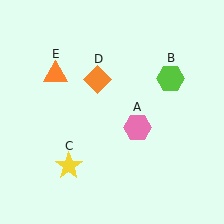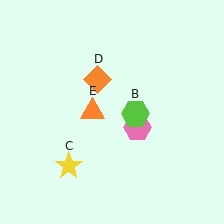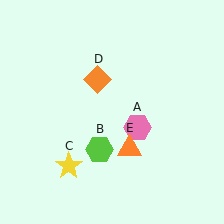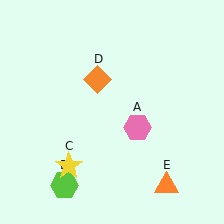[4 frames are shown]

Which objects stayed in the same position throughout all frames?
Pink hexagon (object A) and yellow star (object C) and orange diamond (object D) remained stationary.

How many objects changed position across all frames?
2 objects changed position: lime hexagon (object B), orange triangle (object E).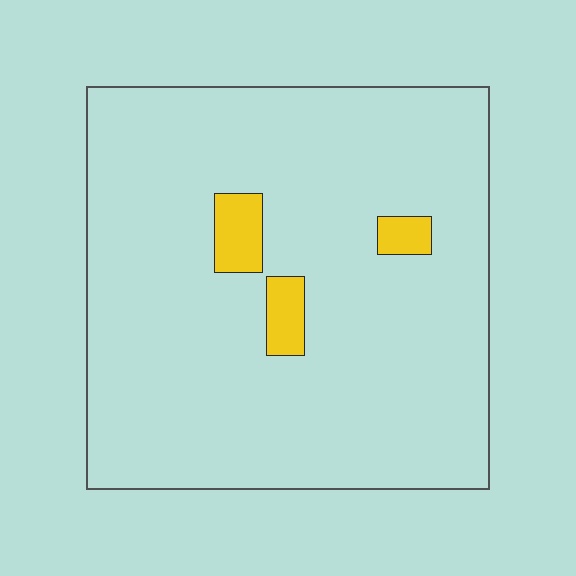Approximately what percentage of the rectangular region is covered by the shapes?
Approximately 5%.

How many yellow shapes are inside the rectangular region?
3.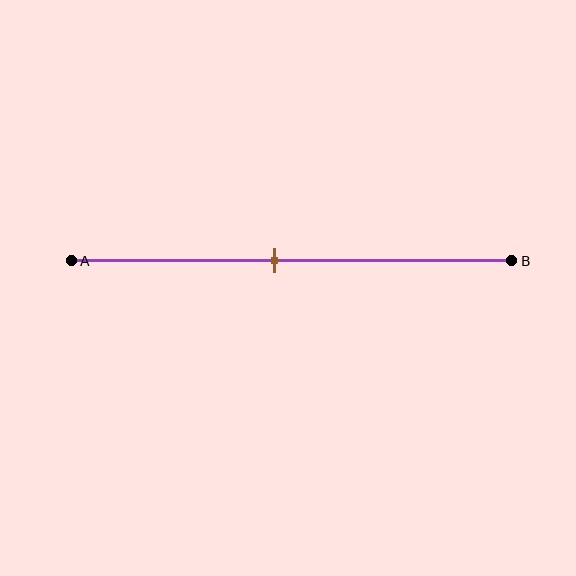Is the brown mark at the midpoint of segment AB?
No, the mark is at about 45% from A, not at the 50% midpoint.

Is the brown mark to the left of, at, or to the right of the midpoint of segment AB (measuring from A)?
The brown mark is to the left of the midpoint of segment AB.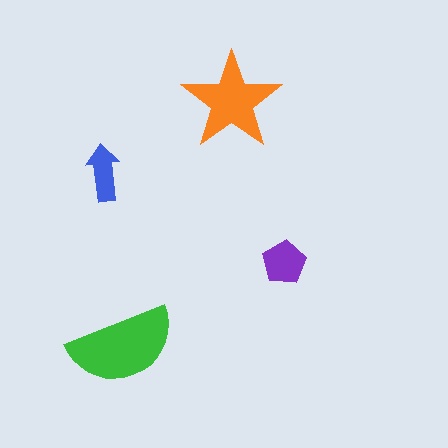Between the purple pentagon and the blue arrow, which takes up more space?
The purple pentagon.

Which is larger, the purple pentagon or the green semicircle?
The green semicircle.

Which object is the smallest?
The blue arrow.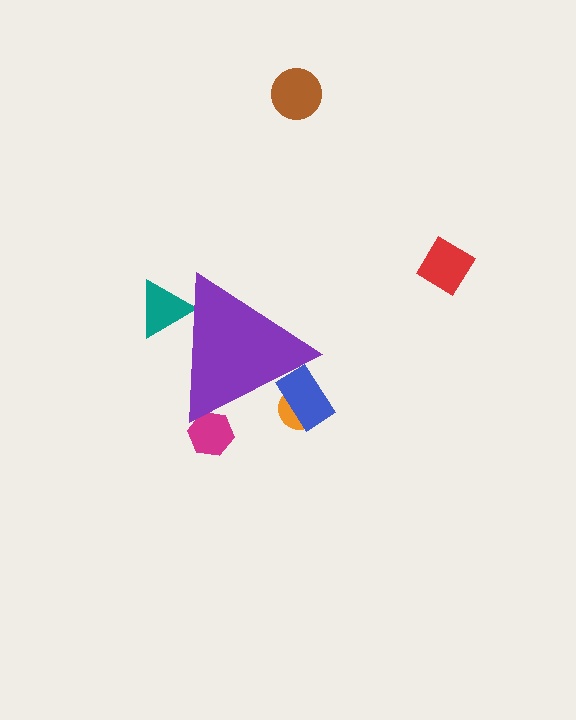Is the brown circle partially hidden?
No, the brown circle is fully visible.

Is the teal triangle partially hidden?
Yes, the teal triangle is partially hidden behind the purple triangle.